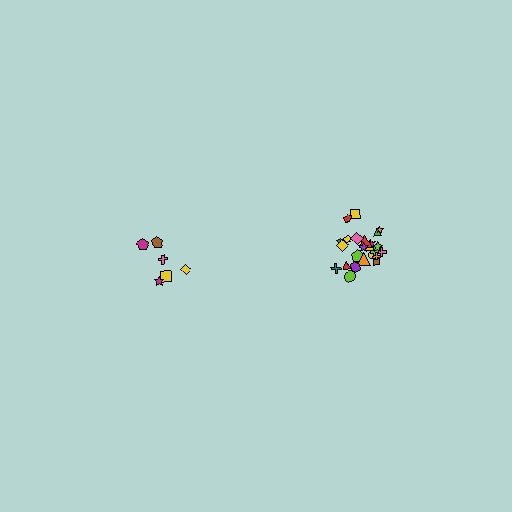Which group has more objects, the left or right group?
The right group.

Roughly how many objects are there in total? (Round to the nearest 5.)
Roughly 30 objects in total.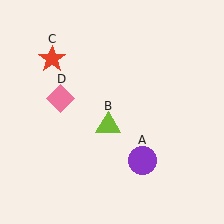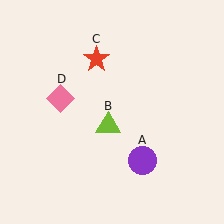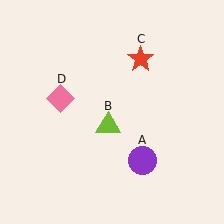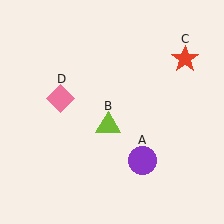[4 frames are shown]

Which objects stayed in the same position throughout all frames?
Purple circle (object A) and lime triangle (object B) and pink diamond (object D) remained stationary.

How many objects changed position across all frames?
1 object changed position: red star (object C).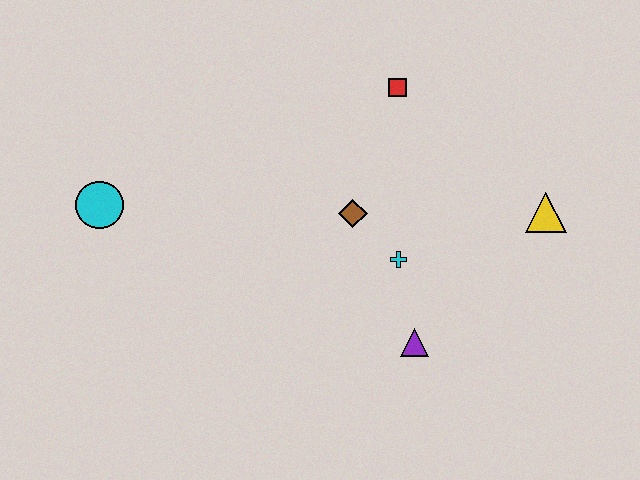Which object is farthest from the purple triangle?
The cyan circle is farthest from the purple triangle.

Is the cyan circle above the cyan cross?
Yes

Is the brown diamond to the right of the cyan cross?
No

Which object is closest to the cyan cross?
The brown diamond is closest to the cyan cross.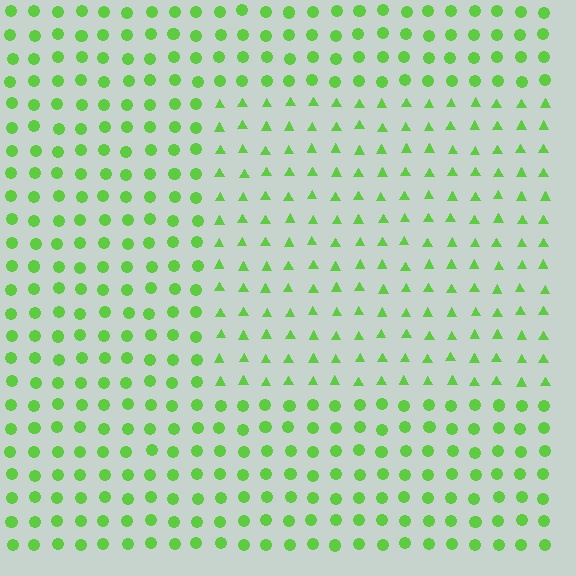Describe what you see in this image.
The image is filled with small lime elements arranged in a uniform grid. A rectangle-shaped region contains triangles, while the surrounding area contains circles. The boundary is defined purely by the change in element shape.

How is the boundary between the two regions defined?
The boundary is defined by a change in element shape: triangles inside vs. circles outside. All elements share the same color and spacing.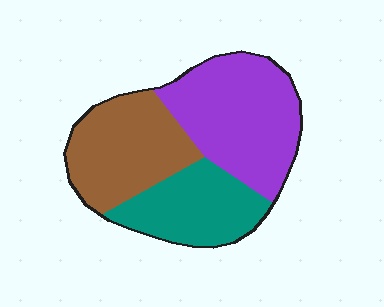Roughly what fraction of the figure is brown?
Brown takes up about one third (1/3) of the figure.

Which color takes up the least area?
Teal, at roughly 25%.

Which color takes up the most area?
Purple, at roughly 40%.